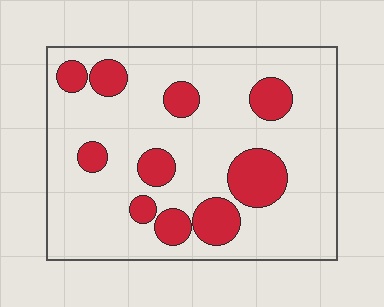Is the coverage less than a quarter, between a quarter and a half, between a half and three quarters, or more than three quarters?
Less than a quarter.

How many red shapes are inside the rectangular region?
10.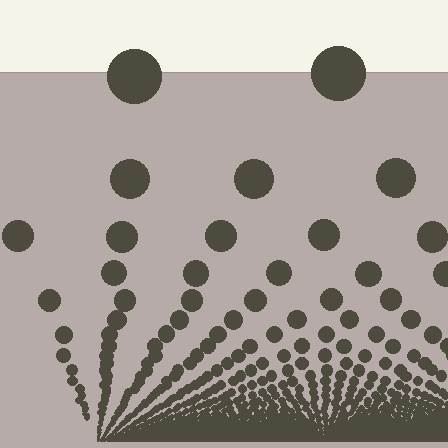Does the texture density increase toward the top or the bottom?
Density increases toward the bottom.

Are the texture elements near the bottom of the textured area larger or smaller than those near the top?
Smaller. The gradient is inverted — elements near the bottom are smaller and denser.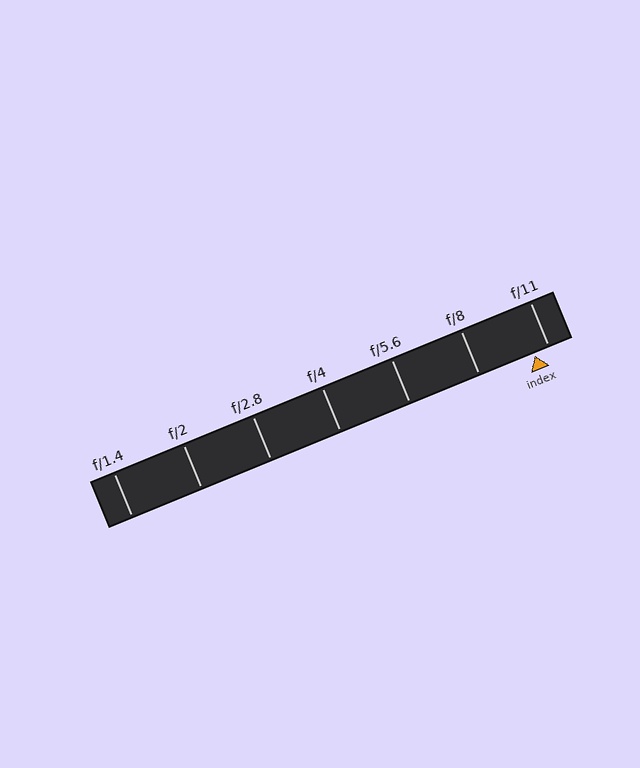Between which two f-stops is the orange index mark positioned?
The index mark is between f/8 and f/11.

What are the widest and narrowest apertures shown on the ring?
The widest aperture shown is f/1.4 and the narrowest is f/11.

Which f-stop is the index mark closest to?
The index mark is closest to f/11.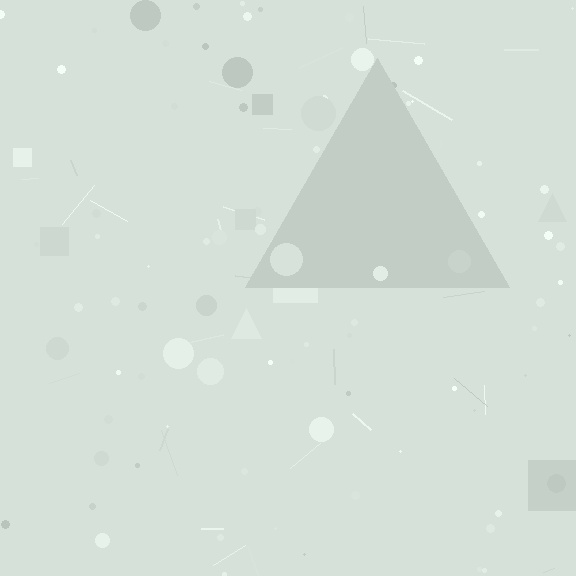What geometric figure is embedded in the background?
A triangle is embedded in the background.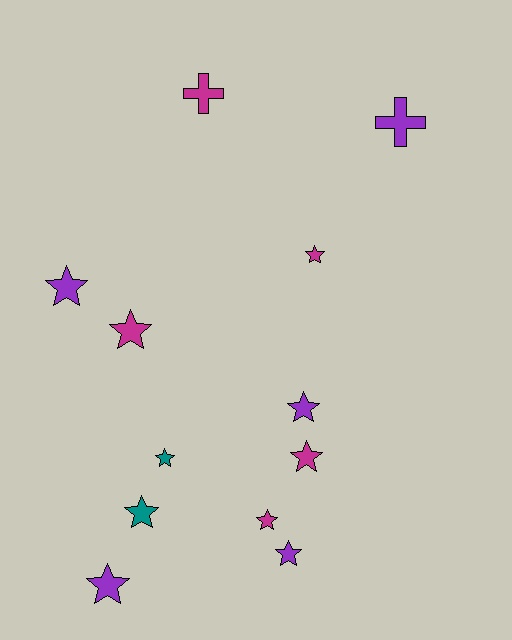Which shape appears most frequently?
Star, with 10 objects.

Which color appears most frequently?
Purple, with 5 objects.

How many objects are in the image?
There are 12 objects.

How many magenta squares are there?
There are no magenta squares.